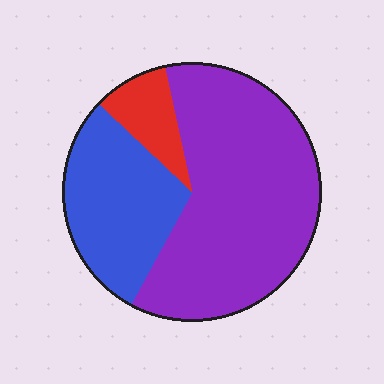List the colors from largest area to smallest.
From largest to smallest: purple, blue, red.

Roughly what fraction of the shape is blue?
Blue takes up between a sixth and a third of the shape.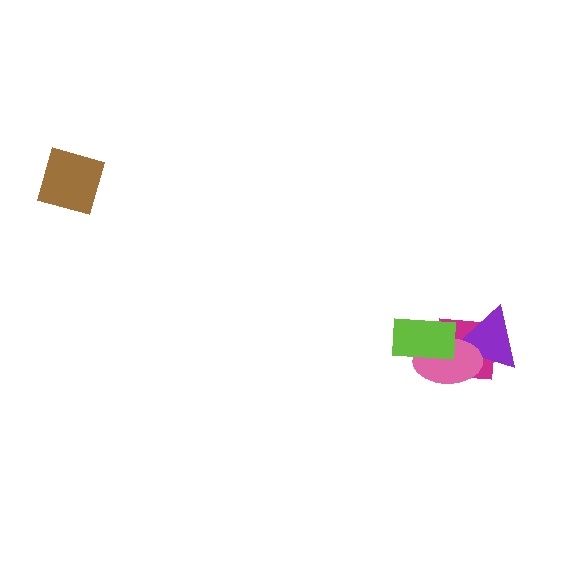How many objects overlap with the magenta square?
3 objects overlap with the magenta square.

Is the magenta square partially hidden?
Yes, it is partially covered by another shape.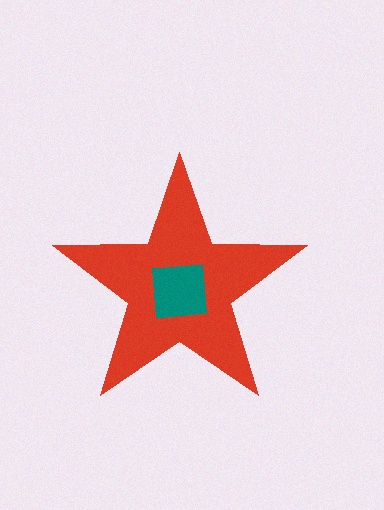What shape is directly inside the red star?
The teal square.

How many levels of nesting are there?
2.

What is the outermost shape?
The red star.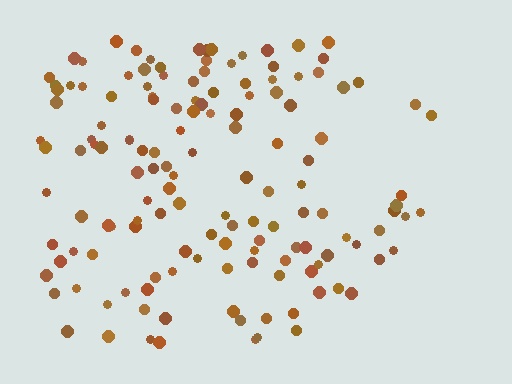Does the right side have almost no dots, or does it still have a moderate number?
Still a moderate number, just noticeably fewer than the left.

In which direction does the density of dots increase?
From right to left, with the left side densest.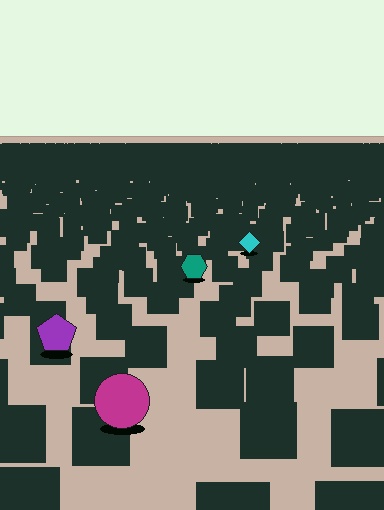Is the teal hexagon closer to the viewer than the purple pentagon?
No. The purple pentagon is closer — you can tell from the texture gradient: the ground texture is coarser near it.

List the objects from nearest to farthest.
From nearest to farthest: the magenta circle, the purple pentagon, the teal hexagon, the cyan diamond.